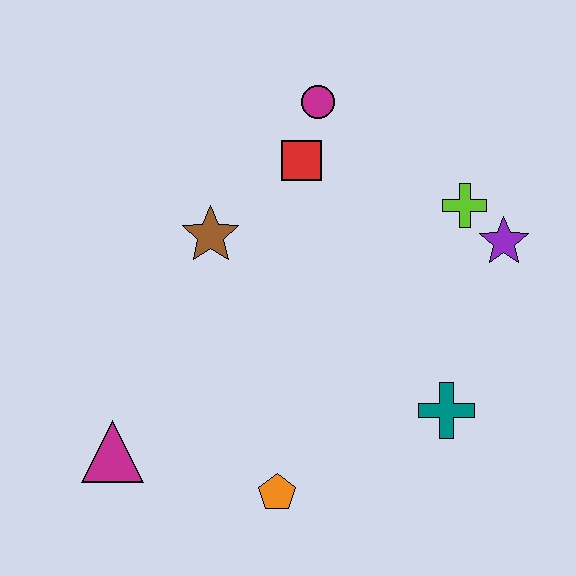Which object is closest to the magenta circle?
The red square is closest to the magenta circle.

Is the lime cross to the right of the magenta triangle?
Yes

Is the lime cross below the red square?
Yes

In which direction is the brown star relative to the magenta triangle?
The brown star is above the magenta triangle.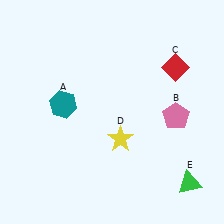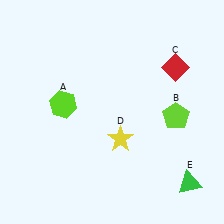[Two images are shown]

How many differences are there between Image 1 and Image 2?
There are 2 differences between the two images.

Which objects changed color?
A changed from teal to lime. B changed from pink to lime.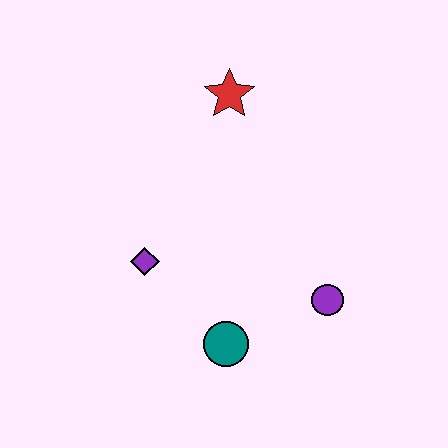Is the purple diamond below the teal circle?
No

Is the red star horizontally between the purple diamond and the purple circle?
Yes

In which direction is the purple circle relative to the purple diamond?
The purple circle is to the right of the purple diamond.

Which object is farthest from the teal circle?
The red star is farthest from the teal circle.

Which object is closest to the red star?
The purple diamond is closest to the red star.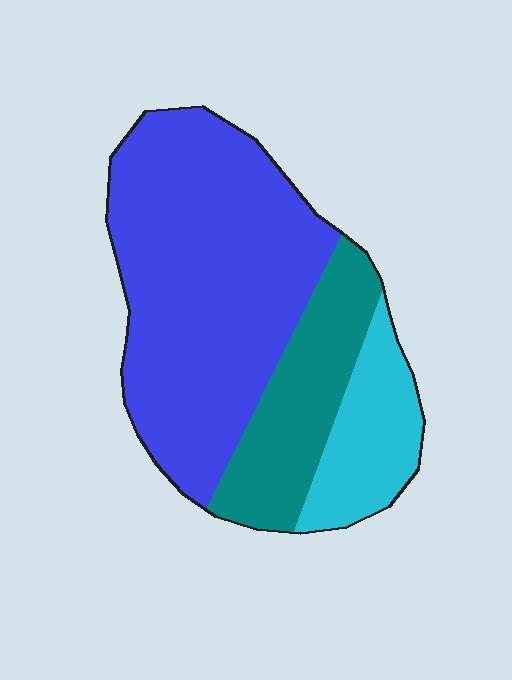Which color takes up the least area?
Cyan, at roughly 15%.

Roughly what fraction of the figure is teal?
Teal covers 23% of the figure.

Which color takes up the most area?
Blue, at roughly 60%.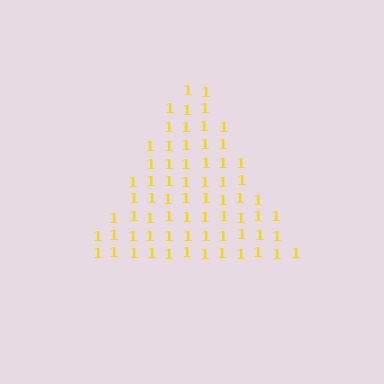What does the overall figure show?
The overall figure shows a triangle.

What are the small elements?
The small elements are digit 1's.